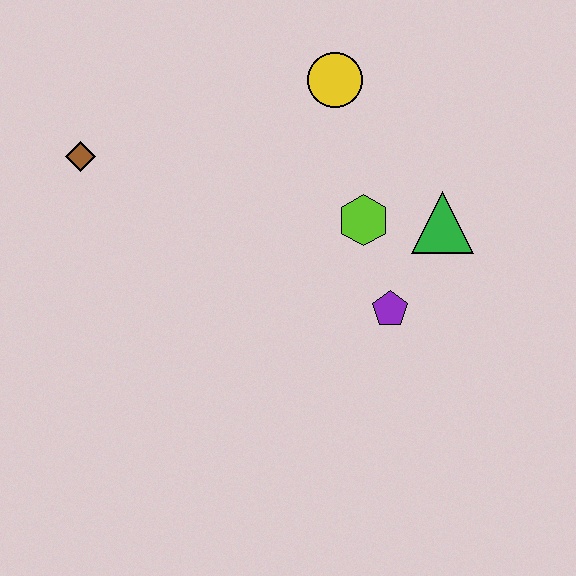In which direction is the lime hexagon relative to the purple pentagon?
The lime hexagon is above the purple pentagon.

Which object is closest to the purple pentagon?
The lime hexagon is closest to the purple pentagon.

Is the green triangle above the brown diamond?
No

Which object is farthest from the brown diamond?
The green triangle is farthest from the brown diamond.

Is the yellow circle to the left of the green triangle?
Yes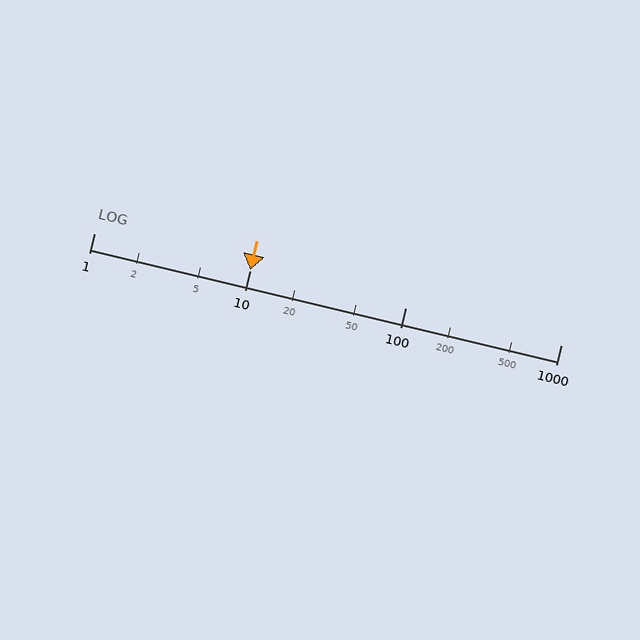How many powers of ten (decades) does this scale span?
The scale spans 3 decades, from 1 to 1000.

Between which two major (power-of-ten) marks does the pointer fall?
The pointer is between 10 and 100.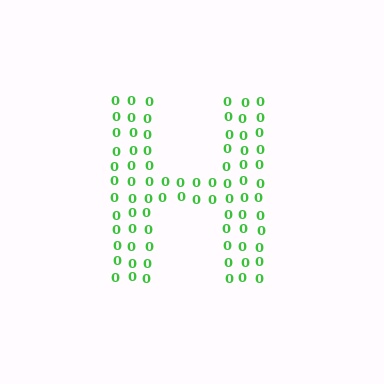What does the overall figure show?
The overall figure shows the letter H.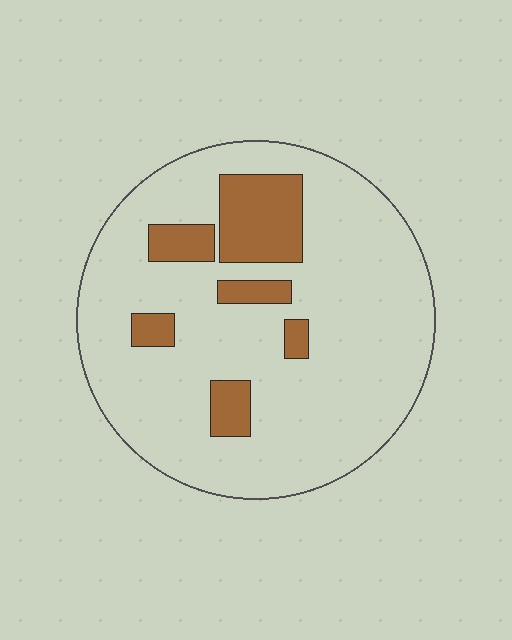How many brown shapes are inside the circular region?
6.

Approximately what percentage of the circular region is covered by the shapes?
Approximately 15%.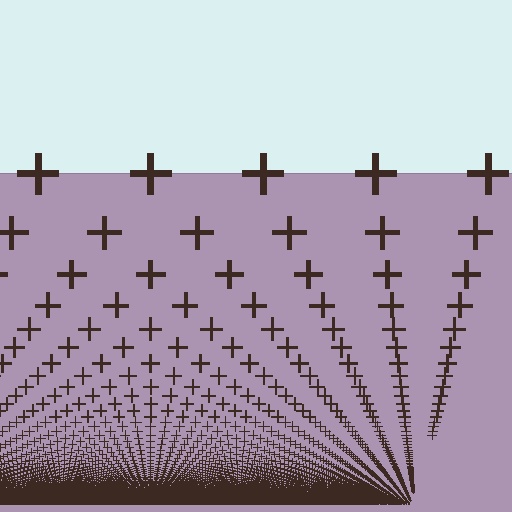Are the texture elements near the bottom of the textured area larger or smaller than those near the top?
Smaller. The gradient is inverted — elements near the bottom are smaller and denser.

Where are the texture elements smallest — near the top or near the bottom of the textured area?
Near the bottom.